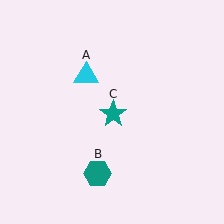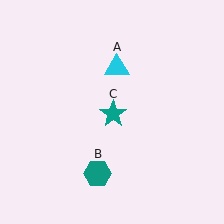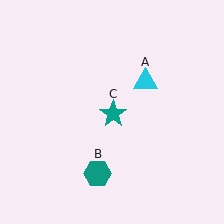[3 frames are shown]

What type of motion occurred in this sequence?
The cyan triangle (object A) rotated clockwise around the center of the scene.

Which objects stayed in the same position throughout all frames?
Teal hexagon (object B) and teal star (object C) remained stationary.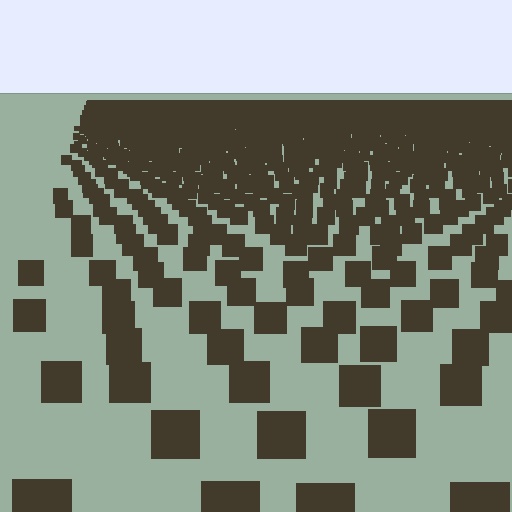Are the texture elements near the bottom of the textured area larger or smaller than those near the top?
Larger. Near the bottom, elements are closer to the viewer and appear at a bigger on-screen size.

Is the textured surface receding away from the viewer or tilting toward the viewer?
The surface is receding away from the viewer. Texture elements get smaller and denser toward the top.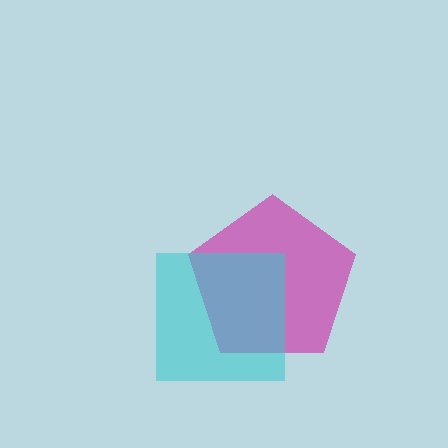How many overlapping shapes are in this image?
There are 2 overlapping shapes in the image.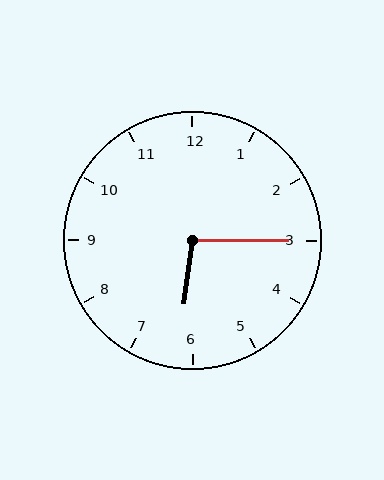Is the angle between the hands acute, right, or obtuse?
It is obtuse.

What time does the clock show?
6:15.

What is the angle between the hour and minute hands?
Approximately 98 degrees.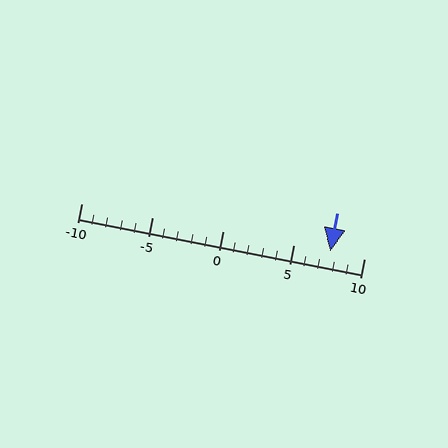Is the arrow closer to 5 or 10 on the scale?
The arrow is closer to 10.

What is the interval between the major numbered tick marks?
The major tick marks are spaced 5 units apart.